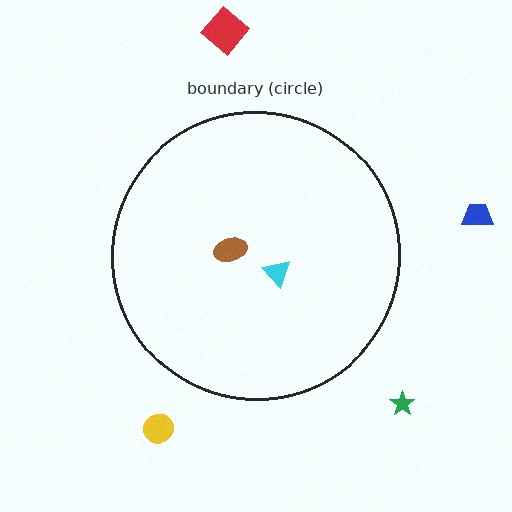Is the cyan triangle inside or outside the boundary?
Inside.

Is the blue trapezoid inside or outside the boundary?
Outside.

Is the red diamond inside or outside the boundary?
Outside.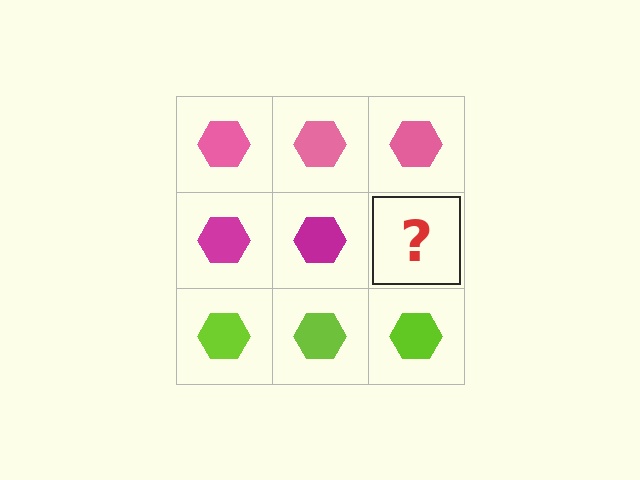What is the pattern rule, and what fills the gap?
The rule is that each row has a consistent color. The gap should be filled with a magenta hexagon.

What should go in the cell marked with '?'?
The missing cell should contain a magenta hexagon.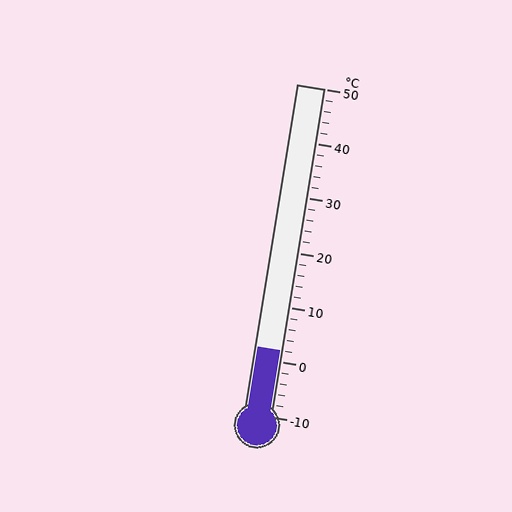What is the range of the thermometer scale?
The thermometer scale ranges from -10°C to 50°C.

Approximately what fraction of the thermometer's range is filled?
The thermometer is filled to approximately 20% of its range.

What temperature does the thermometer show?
The thermometer shows approximately 2°C.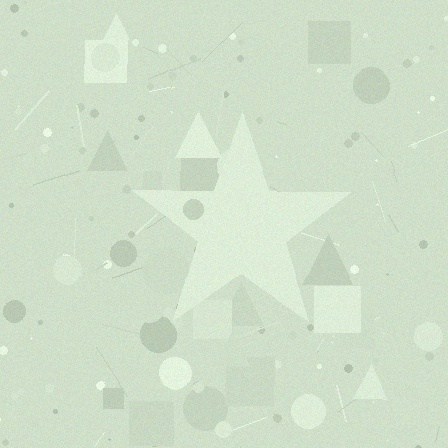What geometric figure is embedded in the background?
A star is embedded in the background.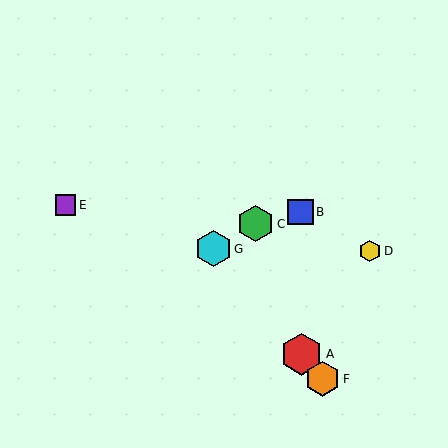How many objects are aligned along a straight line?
3 objects (A, F, G) are aligned along a straight line.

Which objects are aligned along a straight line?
Objects A, F, G are aligned along a straight line.